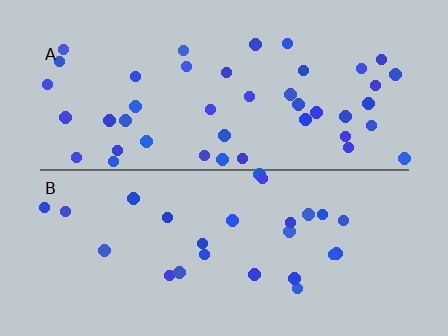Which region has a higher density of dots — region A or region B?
A (the top).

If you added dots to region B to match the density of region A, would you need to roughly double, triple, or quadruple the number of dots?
Approximately double.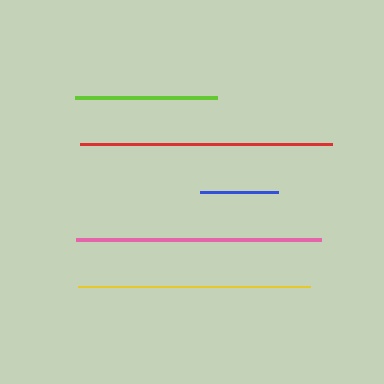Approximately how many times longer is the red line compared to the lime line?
The red line is approximately 1.8 times the length of the lime line.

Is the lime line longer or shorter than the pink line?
The pink line is longer than the lime line.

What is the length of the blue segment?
The blue segment is approximately 78 pixels long.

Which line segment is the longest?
The red line is the longest at approximately 252 pixels.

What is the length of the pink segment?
The pink segment is approximately 244 pixels long.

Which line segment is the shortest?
The blue line is the shortest at approximately 78 pixels.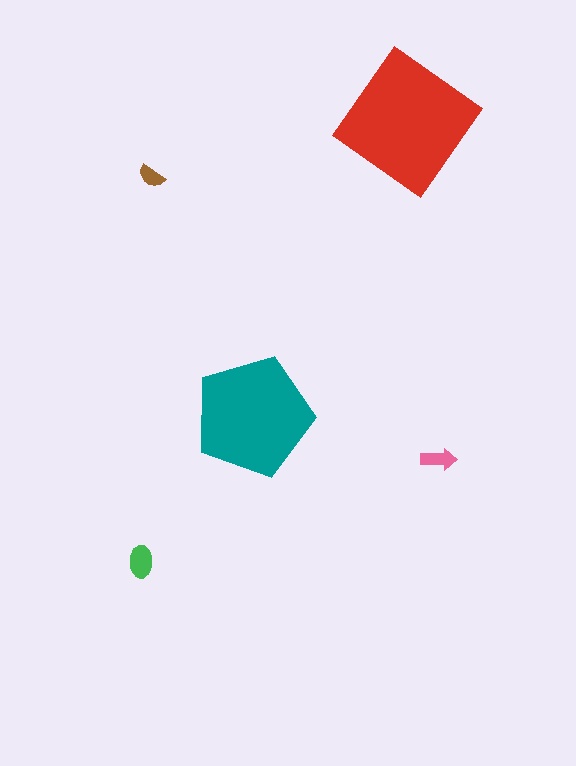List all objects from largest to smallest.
The red diamond, the teal pentagon, the green ellipse, the pink arrow, the brown semicircle.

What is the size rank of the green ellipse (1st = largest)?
3rd.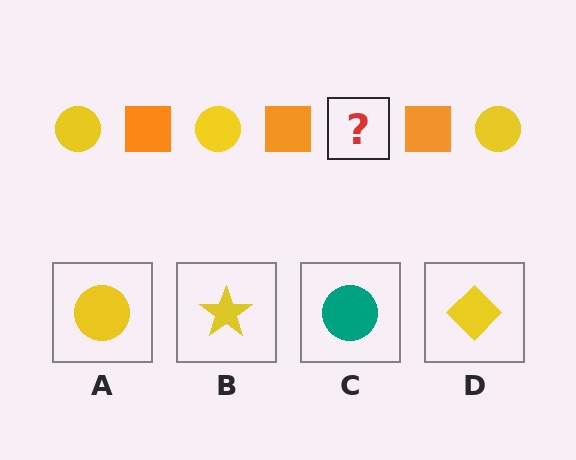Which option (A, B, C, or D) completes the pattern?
A.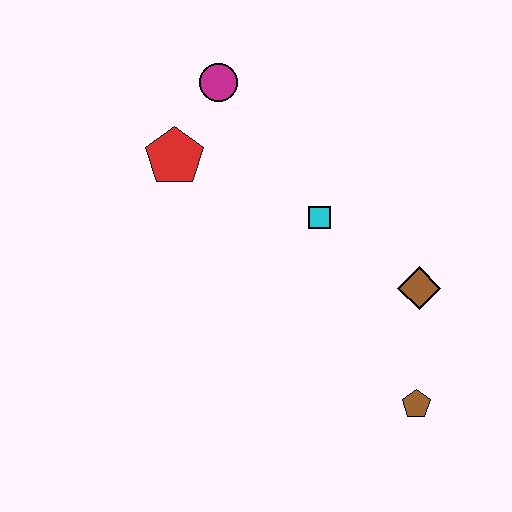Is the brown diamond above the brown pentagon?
Yes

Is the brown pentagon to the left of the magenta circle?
No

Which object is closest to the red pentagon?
The magenta circle is closest to the red pentagon.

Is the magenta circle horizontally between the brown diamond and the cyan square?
No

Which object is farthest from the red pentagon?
The brown pentagon is farthest from the red pentagon.